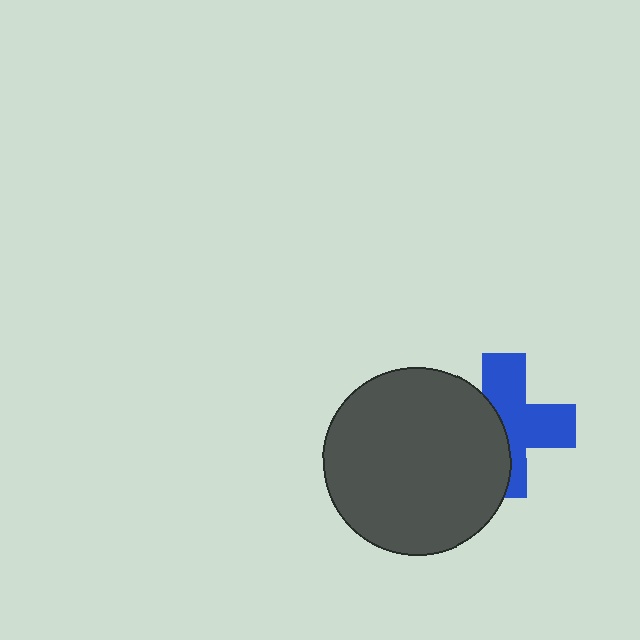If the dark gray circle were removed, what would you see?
You would see the complete blue cross.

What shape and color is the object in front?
The object in front is a dark gray circle.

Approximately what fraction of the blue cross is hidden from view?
Roughly 43% of the blue cross is hidden behind the dark gray circle.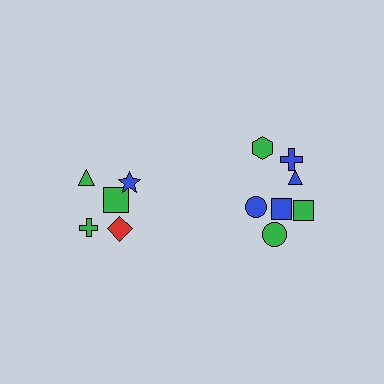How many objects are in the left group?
There are 5 objects.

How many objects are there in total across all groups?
There are 12 objects.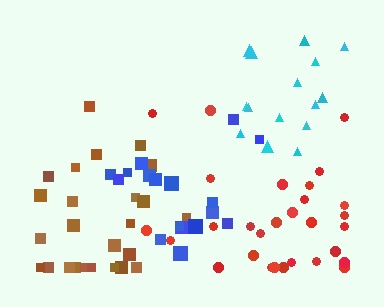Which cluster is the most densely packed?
Brown.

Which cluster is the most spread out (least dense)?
Cyan.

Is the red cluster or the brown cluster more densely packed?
Brown.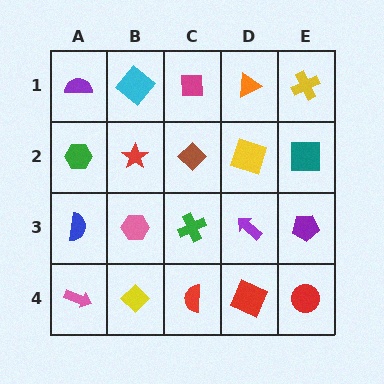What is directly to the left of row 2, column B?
A green hexagon.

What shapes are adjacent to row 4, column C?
A green cross (row 3, column C), a yellow diamond (row 4, column B), a red square (row 4, column D).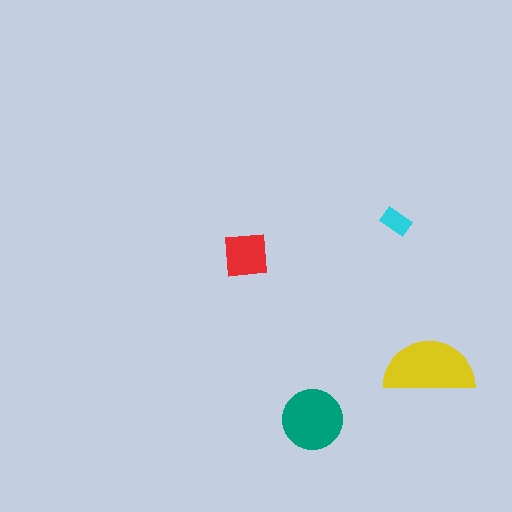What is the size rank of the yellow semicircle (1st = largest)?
1st.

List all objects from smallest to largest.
The cyan rectangle, the red square, the teal circle, the yellow semicircle.